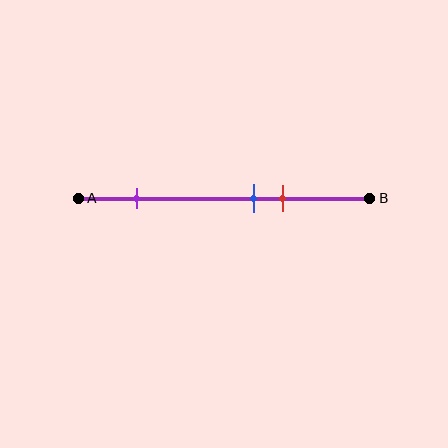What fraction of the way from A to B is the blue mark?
The blue mark is approximately 60% (0.6) of the way from A to B.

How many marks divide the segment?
There are 3 marks dividing the segment.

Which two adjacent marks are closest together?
The blue and red marks are the closest adjacent pair.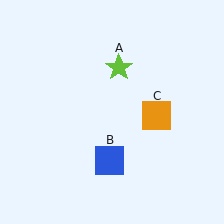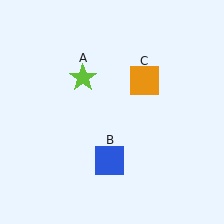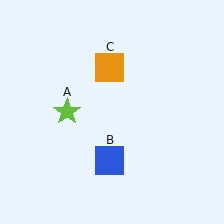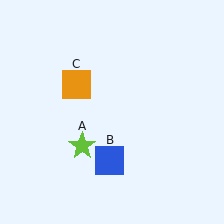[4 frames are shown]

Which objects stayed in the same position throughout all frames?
Blue square (object B) remained stationary.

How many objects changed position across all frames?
2 objects changed position: lime star (object A), orange square (object C).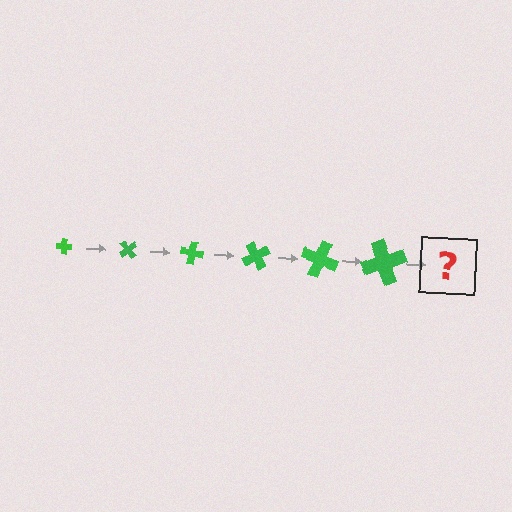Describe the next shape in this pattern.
It should be a cross, larger than the previous one and rotated 300 degrees from the start.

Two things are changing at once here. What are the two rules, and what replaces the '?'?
The two rules are that the cross grows larger each step and it rotates 50 degrees each step. The '?' should be a cross, larger than the previous one and rotated 300 degrees from the start.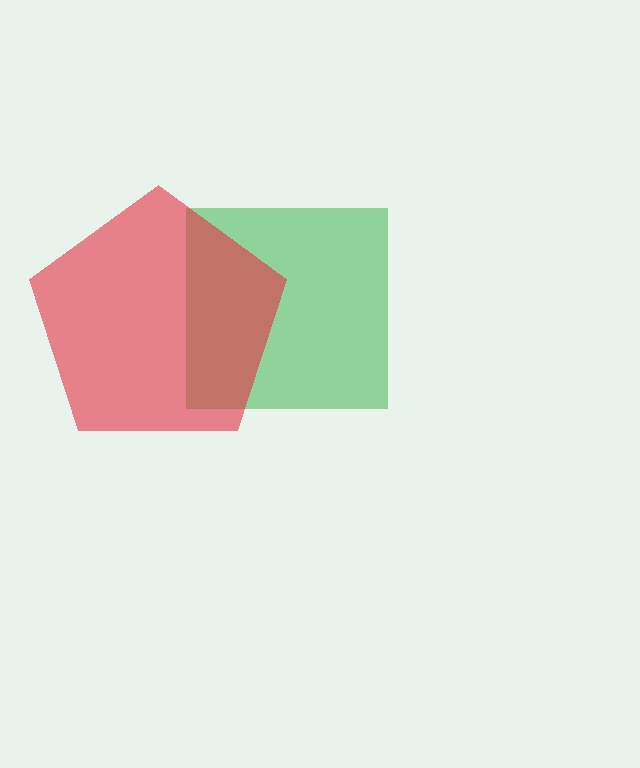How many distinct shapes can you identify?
There are 2 distinct shapes: a green square, a red pentagon.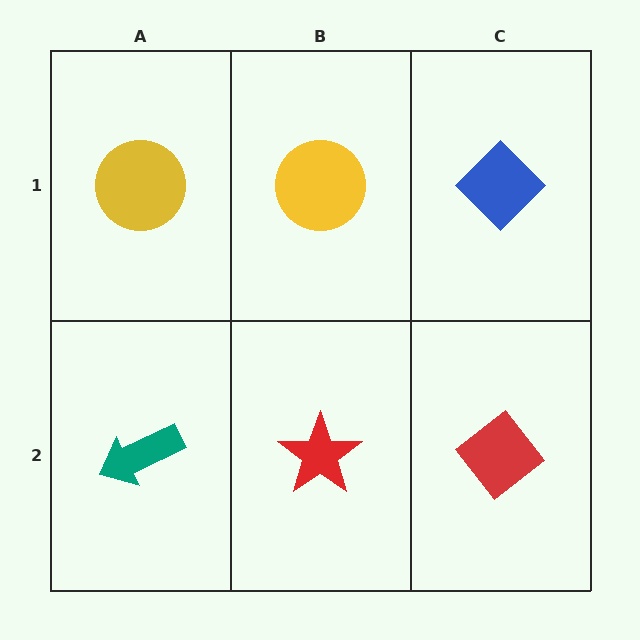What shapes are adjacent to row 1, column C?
A red diamond (row 2, column C), a yellow circle (row 1, column B).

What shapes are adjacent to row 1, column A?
A teal arrow (row 2, column A), a yellow circle (row 1, column B).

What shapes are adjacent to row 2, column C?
A blue diamond (row 1, column C), a red star (row 2, column B).